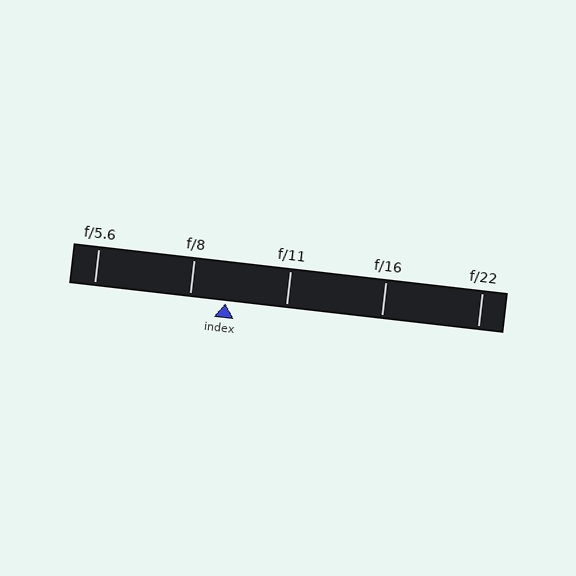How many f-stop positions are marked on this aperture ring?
There are 5 f-stop positions marked.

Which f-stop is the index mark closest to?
The index mark is closest to f/8.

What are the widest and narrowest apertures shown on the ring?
The widest aperture shown is f/5.6 and the narrowest is f/22.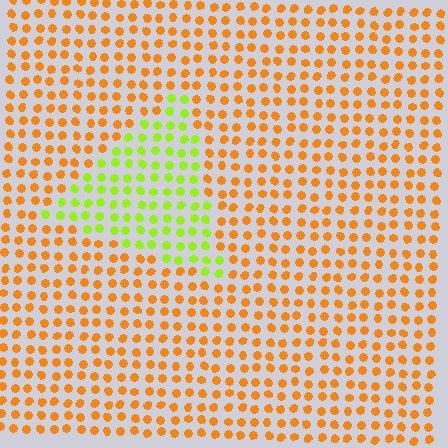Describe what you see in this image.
The image is filled with small orange elements in a uniform arrangement. A triangle-shaped region is visible where the elements are tinted to a slightly different hue, forming a subtle color boundary.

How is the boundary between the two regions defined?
The boundary is defined purely by a slight shift in hue (about 56 degrees). Spacing, size, and orientation are identical on both sides.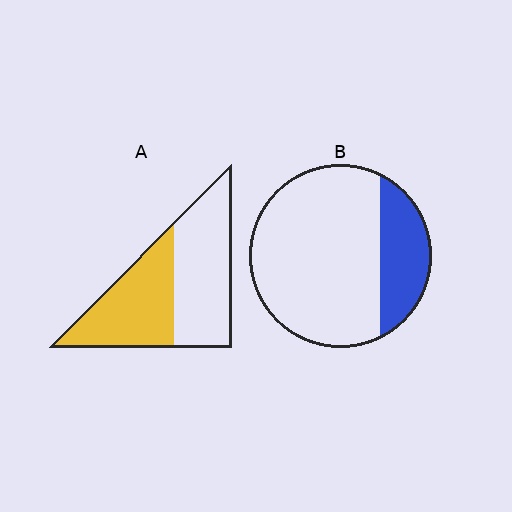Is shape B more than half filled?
No.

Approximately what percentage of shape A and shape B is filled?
A is approximately 45% and B is approximately 25%.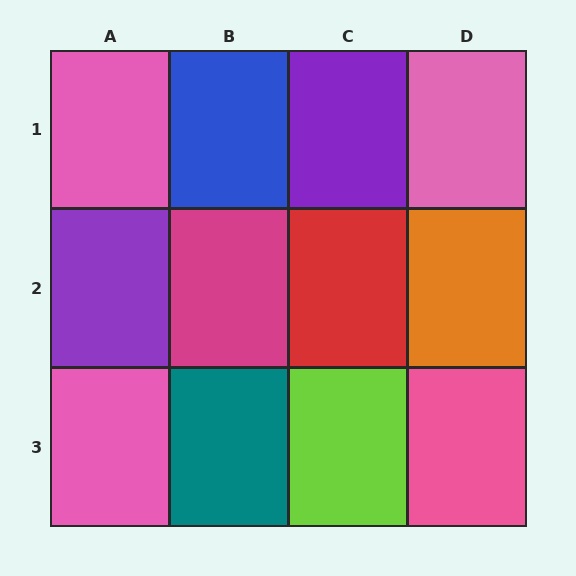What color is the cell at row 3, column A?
Pink.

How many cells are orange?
1 cell is orange.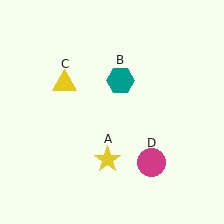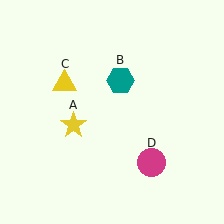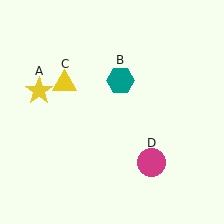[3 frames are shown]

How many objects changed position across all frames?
1 object changed position: yellow star (object A).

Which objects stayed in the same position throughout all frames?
Teal hexagon (object B) and yellow triangle (object C) and magenta circle (object D) remained stationary.